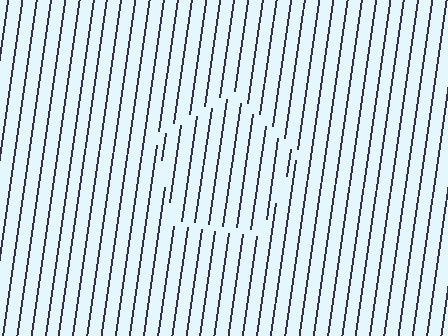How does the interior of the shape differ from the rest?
The interior of the shape contains the same grating, shifted by half a period — the contour is defined by the phase discontinuity where line-ends from the inner and outer gratings abut.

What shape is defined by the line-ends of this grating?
An illusory pentagon. The interior of the shape contains the same grating, shifted by half a period — the contour is defined by the phase discontinuity where line-ends from the inner and outer gratings abut.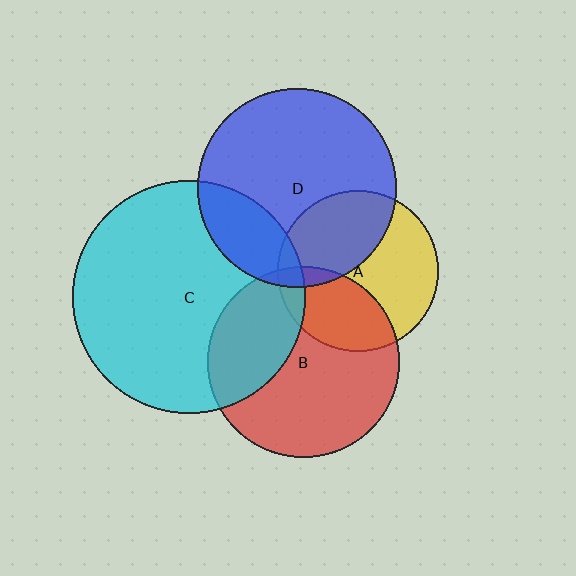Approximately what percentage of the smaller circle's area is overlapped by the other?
Approximately 10%.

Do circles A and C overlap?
Yes.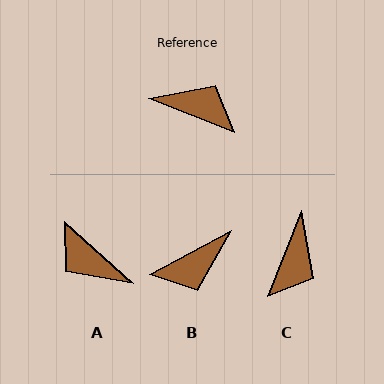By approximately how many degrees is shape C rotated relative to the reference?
Approximately 90 degrees clockwise.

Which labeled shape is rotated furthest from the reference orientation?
A, about 160 degrees away.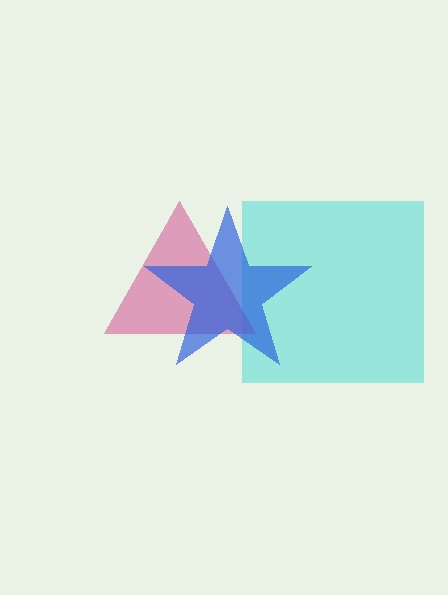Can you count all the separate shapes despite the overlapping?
Yes, there are 3 separate shapes.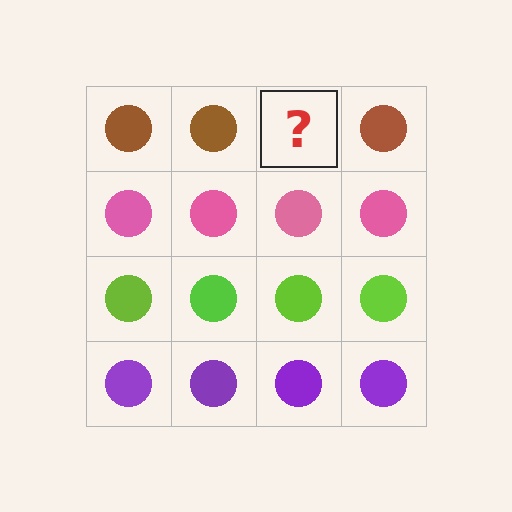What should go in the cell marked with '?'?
The missing cell should contain a brown circle.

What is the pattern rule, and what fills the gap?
The rule is that each row has a consistent color. The gap should be filled with a brown circle.